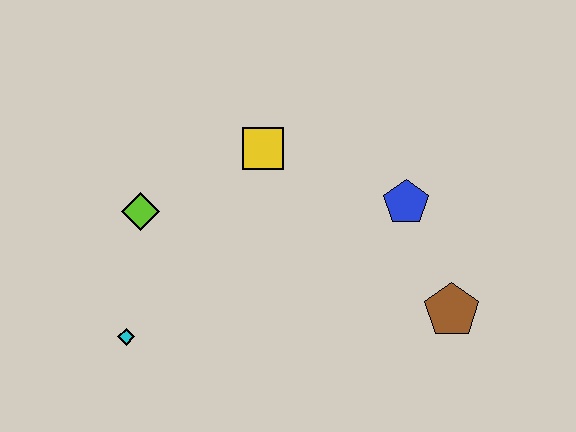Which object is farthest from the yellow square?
The brown pentagon is farthest from the yellow square.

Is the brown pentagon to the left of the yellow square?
No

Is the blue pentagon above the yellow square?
No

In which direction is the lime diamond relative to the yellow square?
The lime diamond is to the left of the yellow square.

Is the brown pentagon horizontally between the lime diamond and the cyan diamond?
No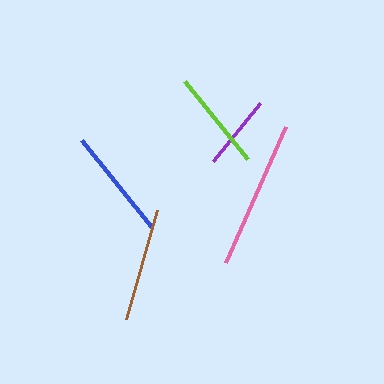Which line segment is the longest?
The pink line is the longest at approximately 148 pixels.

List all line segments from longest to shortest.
From longest to shortest: pink, brown, blue, lime, purple.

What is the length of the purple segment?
The purple segment is approximately 75 pixels long.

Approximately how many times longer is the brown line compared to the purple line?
The brown line is approximately 1.5 times the length of the purple line.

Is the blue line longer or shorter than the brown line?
The brown line is longer than the blue line.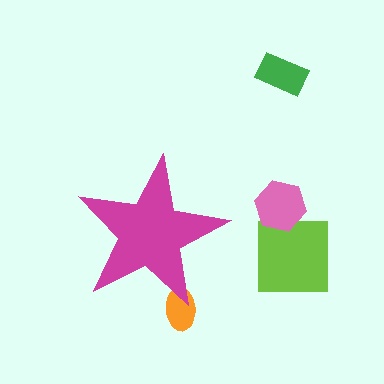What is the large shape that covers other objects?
A magenta star.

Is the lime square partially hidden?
No, the lime square is fully visible.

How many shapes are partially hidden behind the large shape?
1 shape is partially hidden.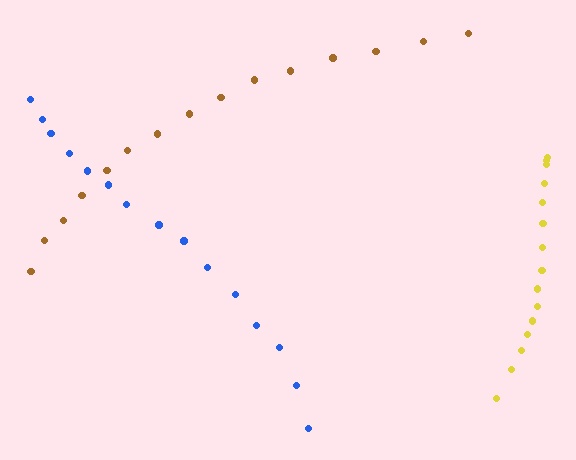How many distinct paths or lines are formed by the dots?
There are 3 distinct paths.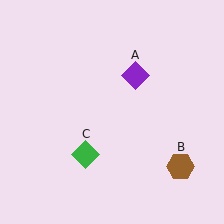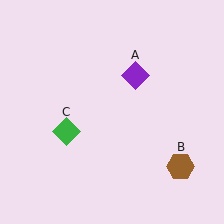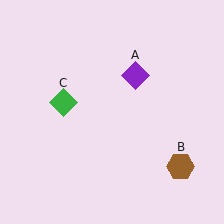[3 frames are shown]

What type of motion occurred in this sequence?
The green diamond (object C) rotated clockwise around the center of the scene.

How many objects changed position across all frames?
1 object changed position: green diamond (object C).